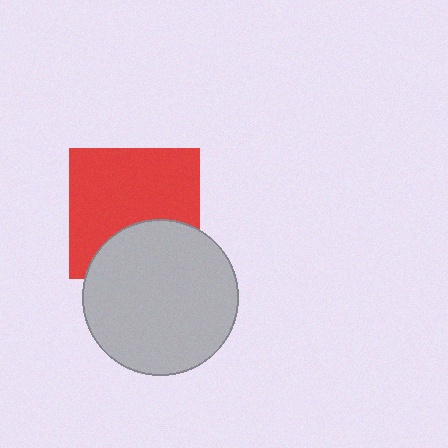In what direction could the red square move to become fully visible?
The red square could move up. That would shift it out from behind the light gray circle entirely.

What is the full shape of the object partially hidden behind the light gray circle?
The partially hidden object is a red square.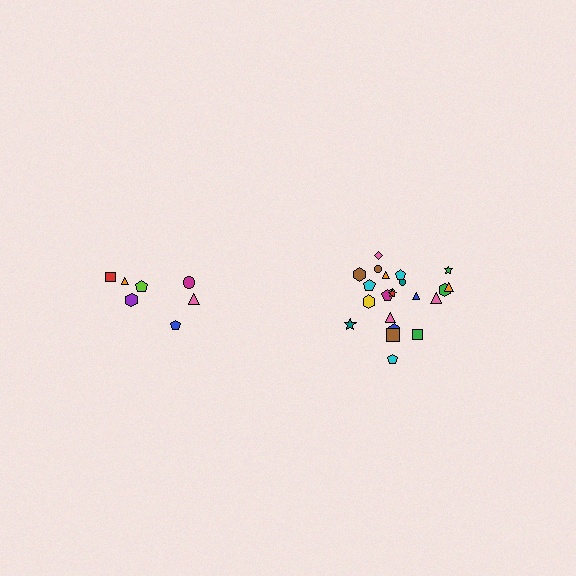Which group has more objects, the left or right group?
The right group.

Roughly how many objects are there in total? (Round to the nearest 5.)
Roughly 30 objects in total.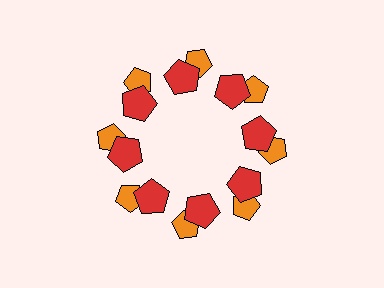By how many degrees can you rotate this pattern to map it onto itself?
The pattern maps onto itself every 45 degrees of rotation.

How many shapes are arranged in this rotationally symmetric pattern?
There are 16 shapes, arranged in 8 groups of 2.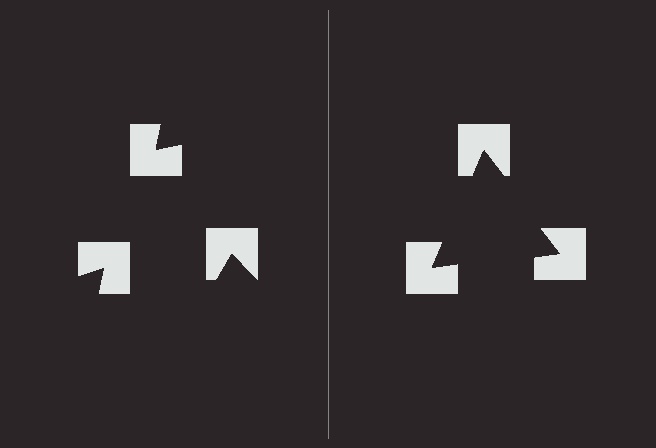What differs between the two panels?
The notched squares are positioned identically on both sides; only the wedge orientations differ. On the right they align to a triangle; on the left they are misaligned.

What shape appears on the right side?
An illusory triangle.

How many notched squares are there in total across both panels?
6 — 3 on each side.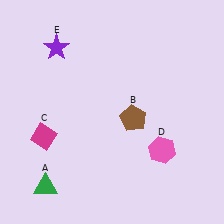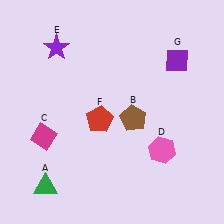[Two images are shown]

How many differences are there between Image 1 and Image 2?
There are 2 differences between the two images.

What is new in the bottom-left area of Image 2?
A red pentagon (F) was added in the bottom-left area of Image 2.